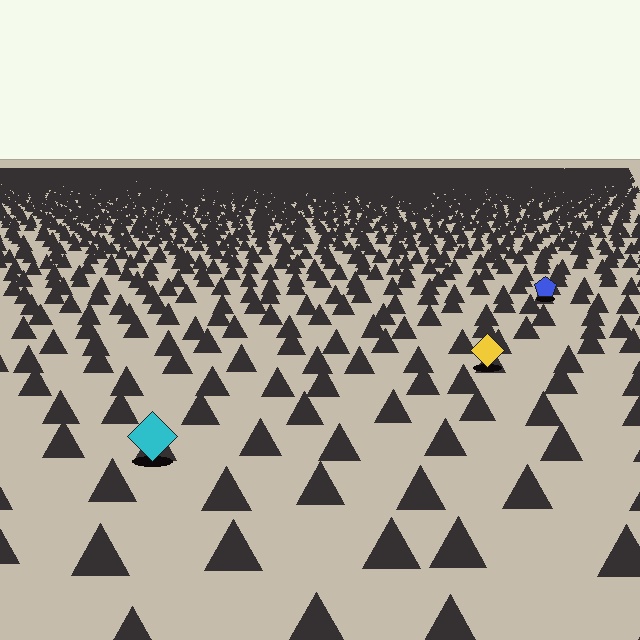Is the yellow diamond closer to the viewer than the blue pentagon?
Yes. The yellow diamond is closer — you can tell from the texture gradient: the ground texture is coarser near it.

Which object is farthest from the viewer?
The blue pentagon is farthest from the viewer. It appears smaller and the ground texture around it is denser.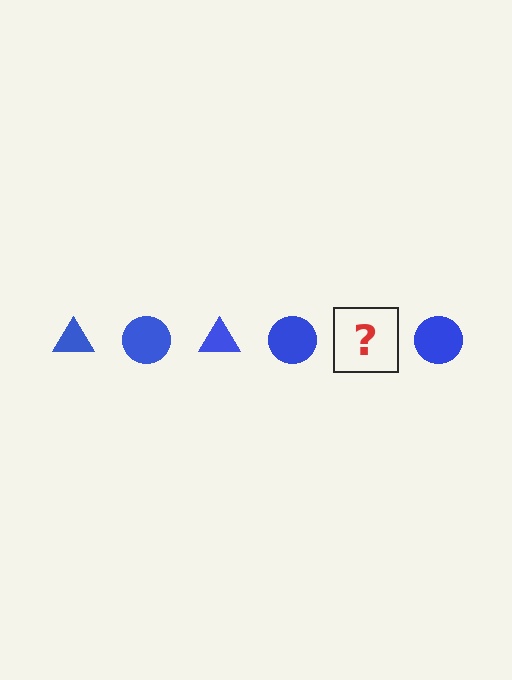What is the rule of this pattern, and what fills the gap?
The rule is that the pattern cycles through triangle, circle shapes in blue. The gap should be filled with a blue triangle.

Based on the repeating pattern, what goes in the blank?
The blank should be a blue triangle.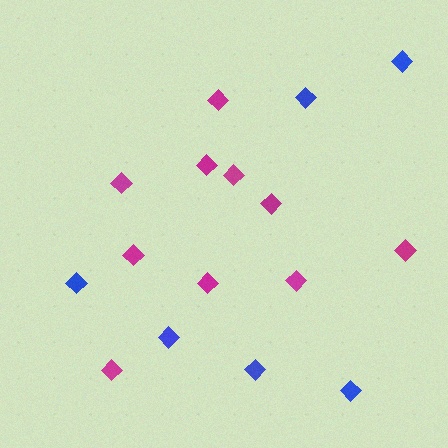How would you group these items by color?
There are 2 groups: one group of blue diamonds (6) and one group of magenta diamonds (10).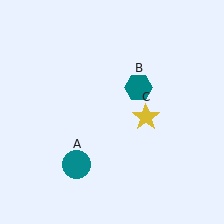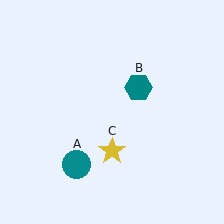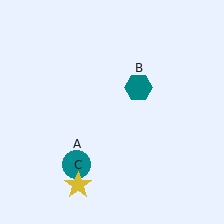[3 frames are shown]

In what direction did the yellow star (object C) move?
The yellow star (object C) moved down and to the left.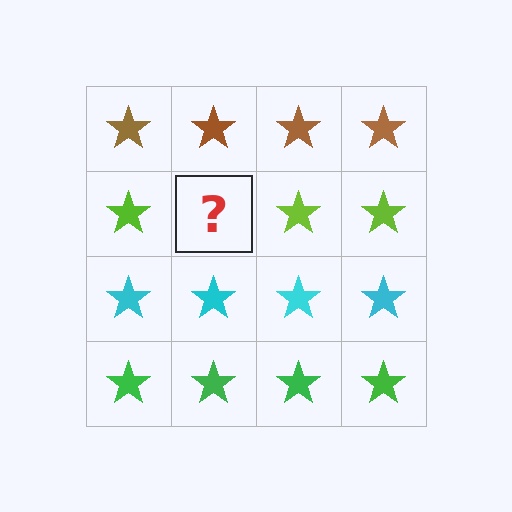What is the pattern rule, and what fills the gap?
The rule is that each row has a consistent color. The gap should be filled with a lime star.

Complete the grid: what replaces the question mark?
The question mark should be replaced with a lime star.